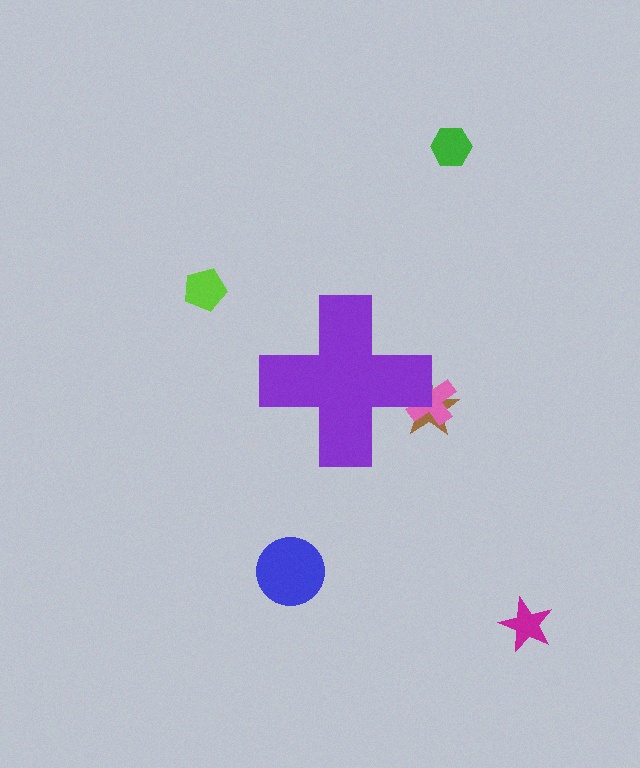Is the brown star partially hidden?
Yes, the brown star is partially hidden behind the purple cross.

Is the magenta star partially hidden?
No, the magenta star is fully visible.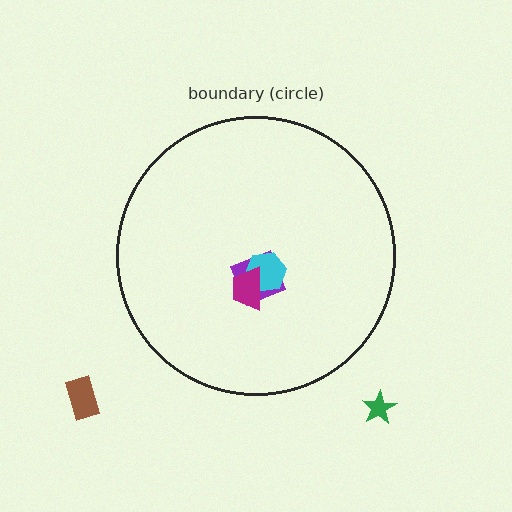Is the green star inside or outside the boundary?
Outside.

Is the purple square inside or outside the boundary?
Inside.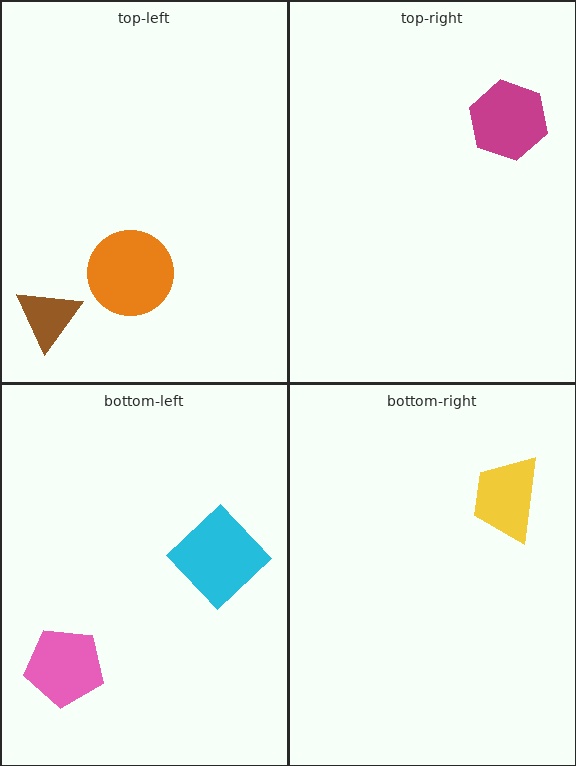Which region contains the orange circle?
The top-left region.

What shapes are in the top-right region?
The magenta hexagon.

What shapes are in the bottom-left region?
The cyan diamond, the pink pentagon.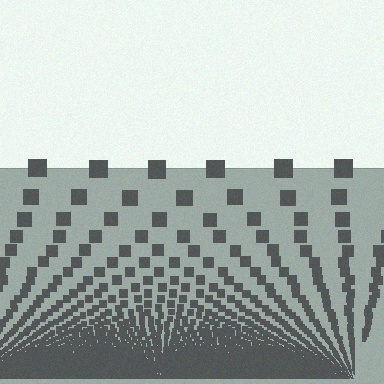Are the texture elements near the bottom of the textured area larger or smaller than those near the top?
Smaller. The gradient is inverted — elements near the bottom are smaller and denser.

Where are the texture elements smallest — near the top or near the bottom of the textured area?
Near the bottom.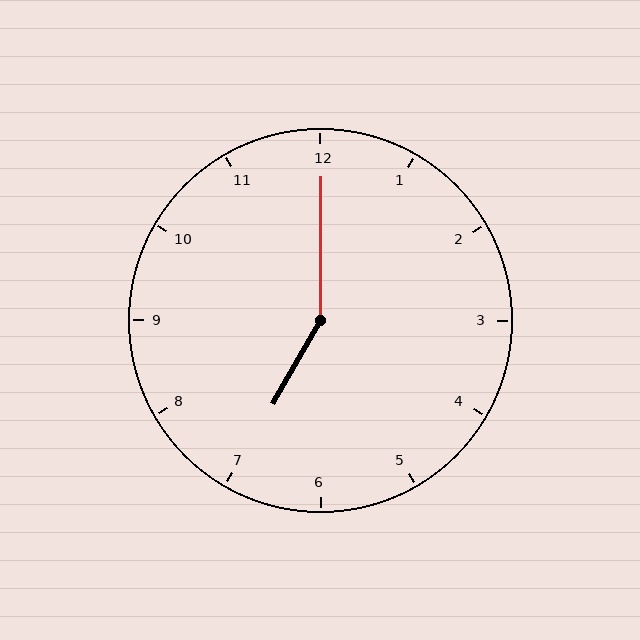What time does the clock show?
7:00.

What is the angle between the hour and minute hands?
Approximately 150 degrees.